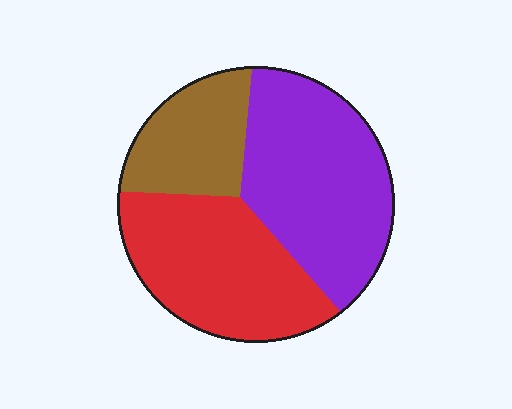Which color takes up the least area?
Brown, at roughly 20%.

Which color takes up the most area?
Purple, at roughly 40%.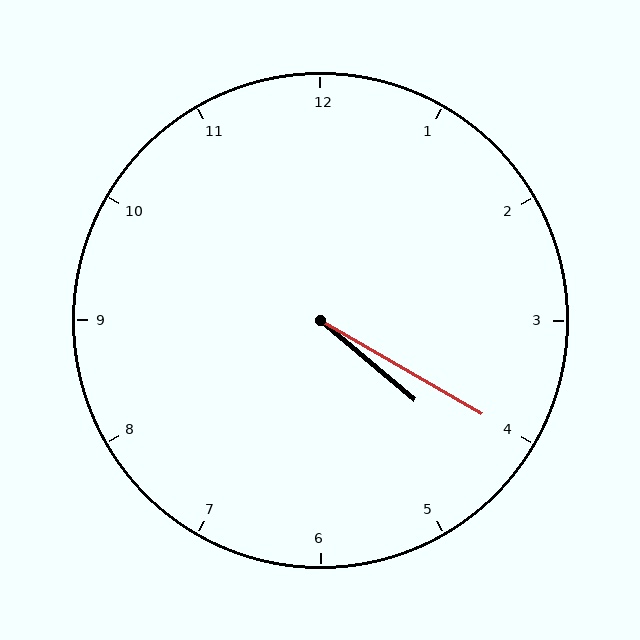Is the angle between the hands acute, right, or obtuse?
It is acute.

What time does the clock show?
4:20.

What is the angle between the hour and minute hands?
Approximately 10 degrees.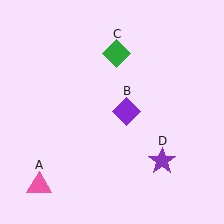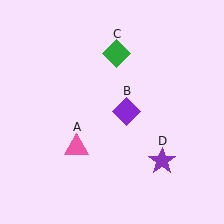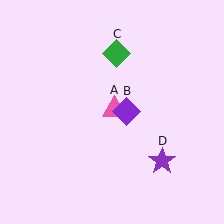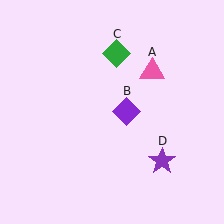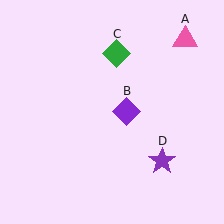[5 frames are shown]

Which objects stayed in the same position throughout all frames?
Purple diamond (object B) and green diamond (object C) and purple star (object D) remained stationary.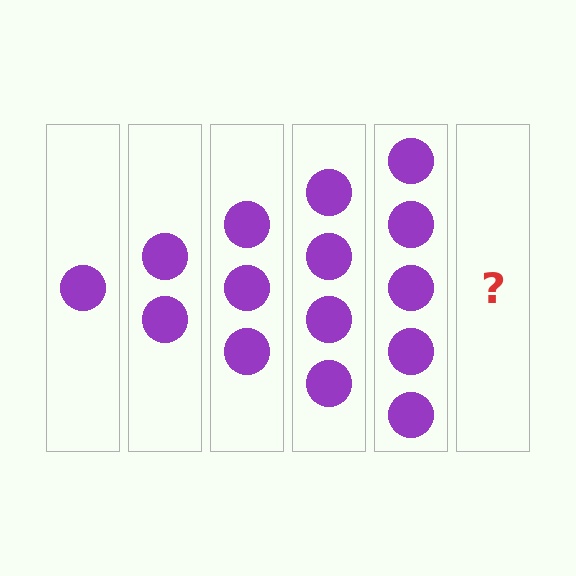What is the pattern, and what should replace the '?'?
The pattern is that each step adds one more circle. The '?' should be 6 circles.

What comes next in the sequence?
The next element should be 6 circles.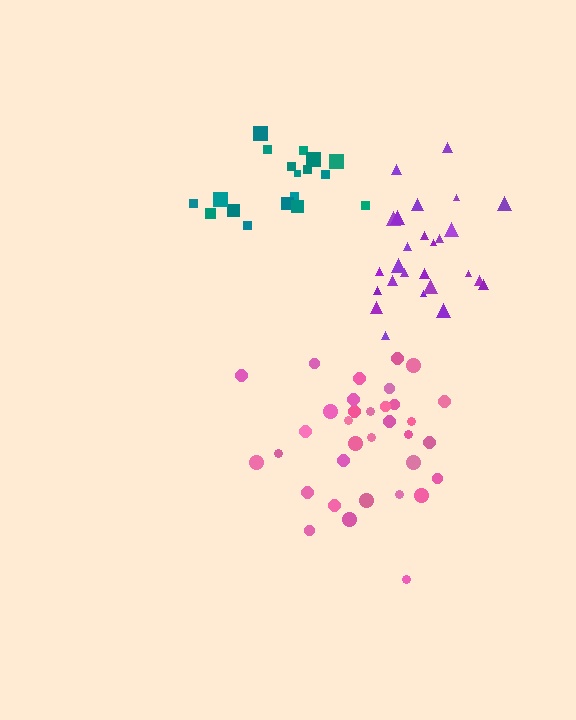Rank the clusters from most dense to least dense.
purple, teal, pink.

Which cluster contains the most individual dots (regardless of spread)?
Pink (34).